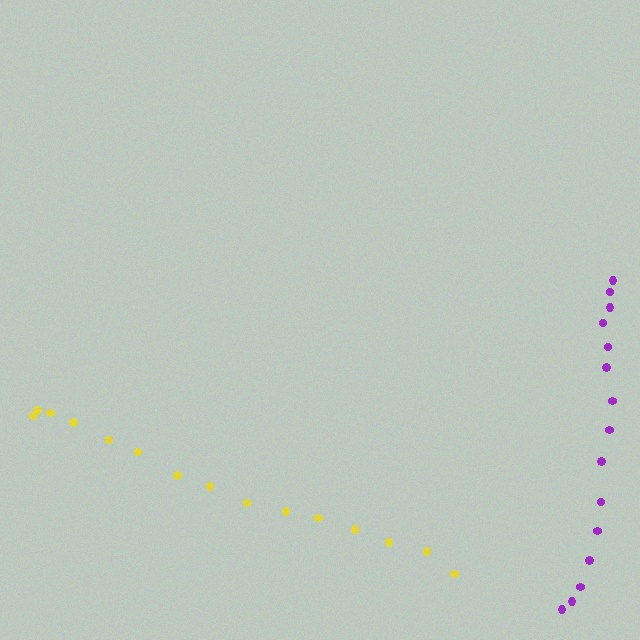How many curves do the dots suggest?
There are 2 distinct paths.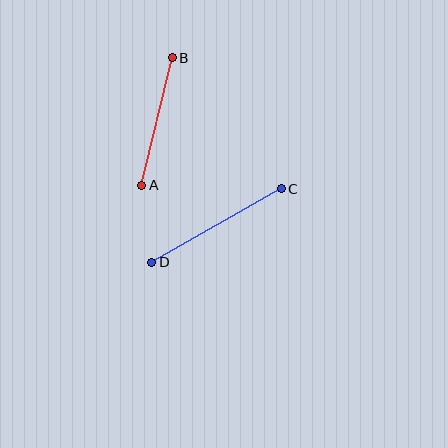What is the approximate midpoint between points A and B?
The midpoint is at approximately (157, 121) pixels.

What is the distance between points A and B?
The distance is approximately 131 pixels.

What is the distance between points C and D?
The distance is approximately 149 pixels.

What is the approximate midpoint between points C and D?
The midpoint is at approximately (217, 226) pixels.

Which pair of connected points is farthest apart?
Points C and D are farthest apart.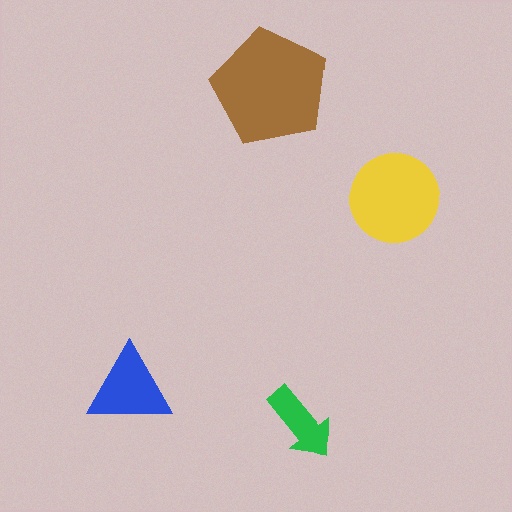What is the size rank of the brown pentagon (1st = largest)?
1st.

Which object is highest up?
The brown pentagon is topmost.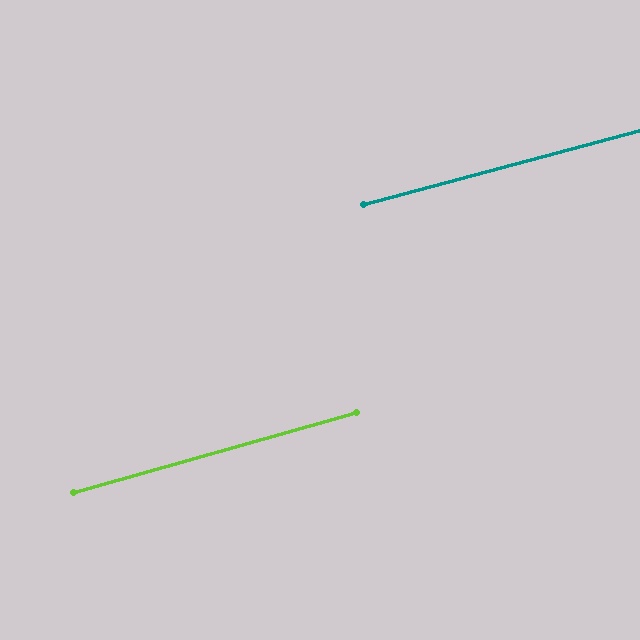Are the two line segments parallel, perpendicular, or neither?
Parallel — their directions differ by only 0.7°.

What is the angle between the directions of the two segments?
Approximately 1 degree.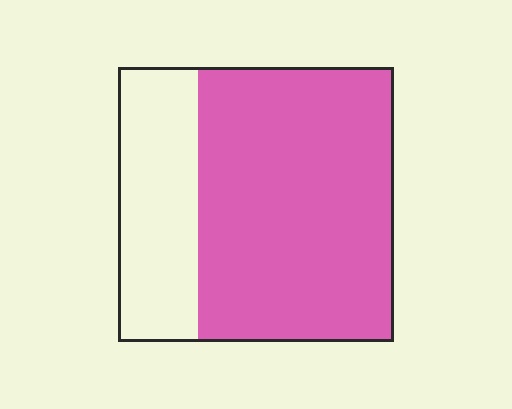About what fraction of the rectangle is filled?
About three quarters (3/4).